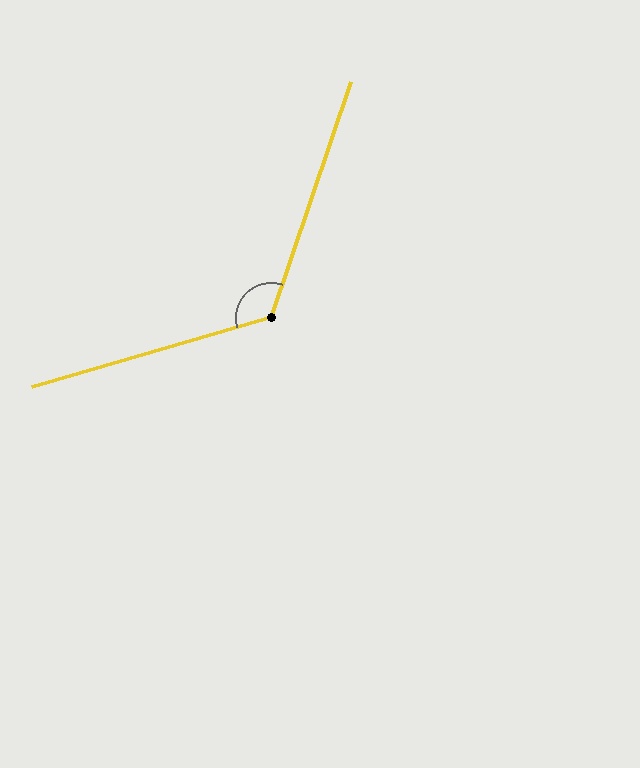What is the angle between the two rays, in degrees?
Approximately 125 degrees.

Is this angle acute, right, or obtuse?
It is obtuse.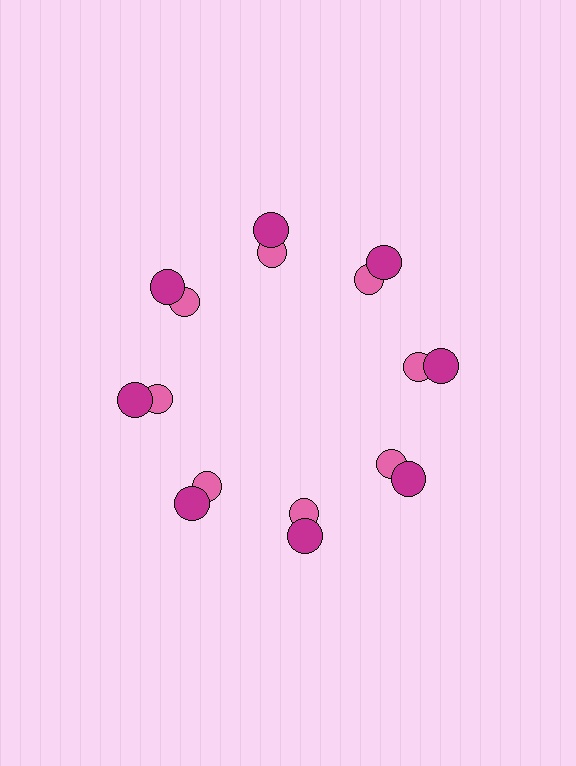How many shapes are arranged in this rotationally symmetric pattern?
There are 16 shapes, arranged in 8 groups of 2.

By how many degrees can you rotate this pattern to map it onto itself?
The pattern maps onto itself every 45 degrees of rotation.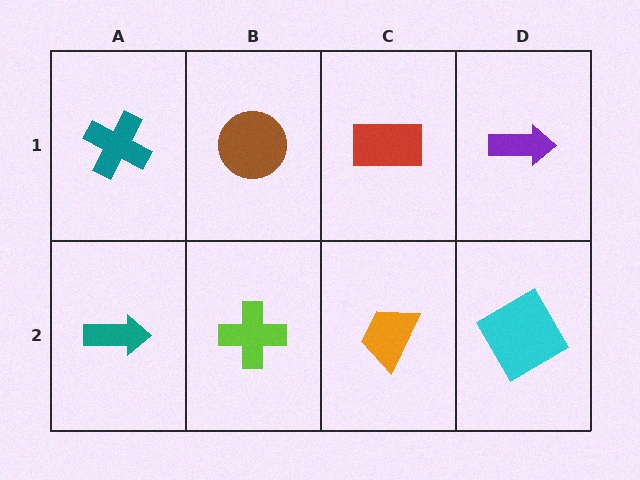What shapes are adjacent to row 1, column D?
A cyan diamond (row 2, column D), a red rectangle (row 1, column C).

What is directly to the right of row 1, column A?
A brown circle.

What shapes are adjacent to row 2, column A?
A teal cross (row 1, column A), a lime cross (row 2, column B).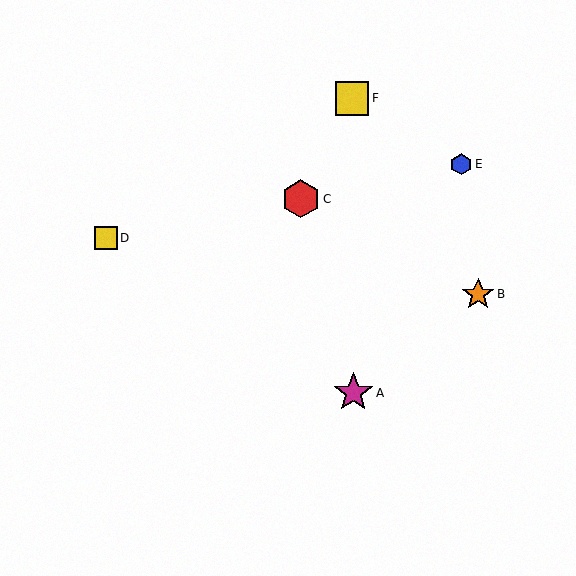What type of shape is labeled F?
Shape F is a yellow square.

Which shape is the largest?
The magenta star (labeled A) is the largest.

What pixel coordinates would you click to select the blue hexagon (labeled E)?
Click at (461, 164) to select the blue hexagon E.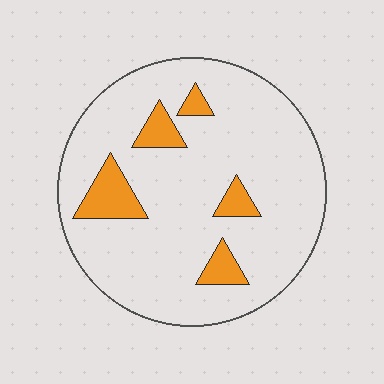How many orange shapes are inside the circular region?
5.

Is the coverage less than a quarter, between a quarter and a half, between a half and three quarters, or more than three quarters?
Less than a quarter.